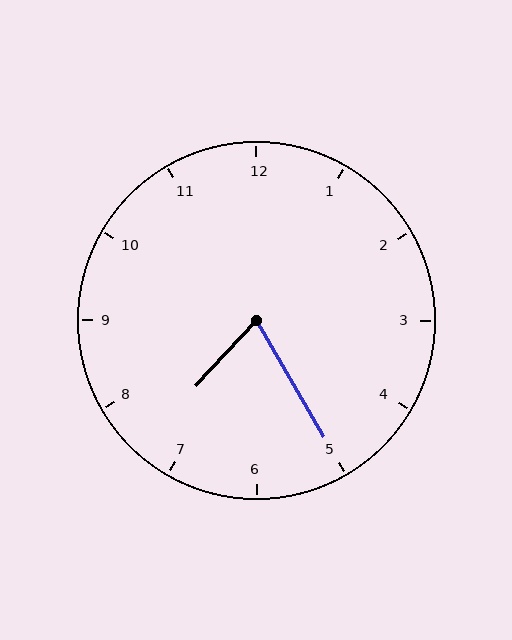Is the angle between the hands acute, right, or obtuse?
It is acute.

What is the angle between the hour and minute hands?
Approximately 72 degrees.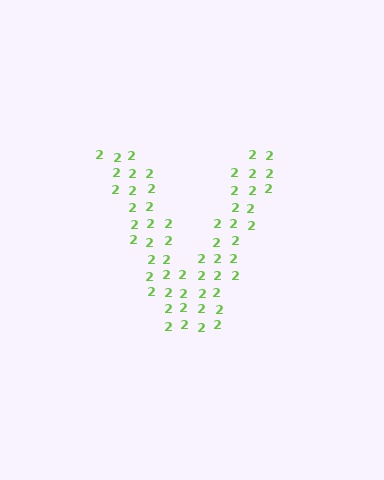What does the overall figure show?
The overall figure shows the letter V.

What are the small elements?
The small elements are digit 2's.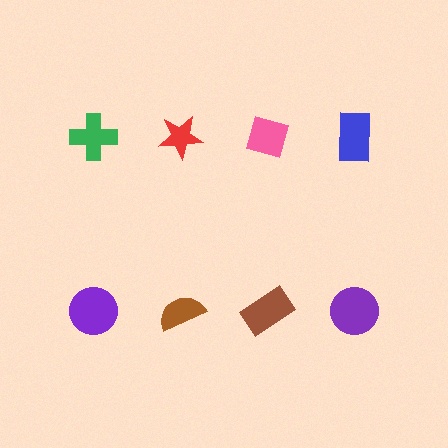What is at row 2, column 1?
A purple circle.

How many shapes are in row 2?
4 shapes.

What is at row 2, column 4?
A purple circle.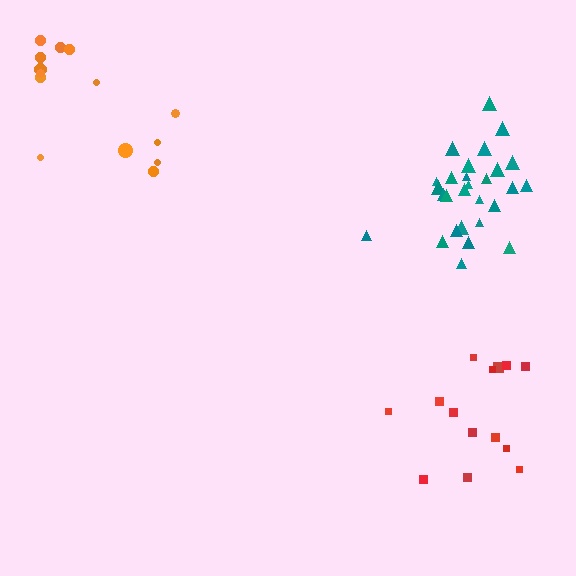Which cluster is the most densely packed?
Teal.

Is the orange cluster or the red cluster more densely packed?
Red.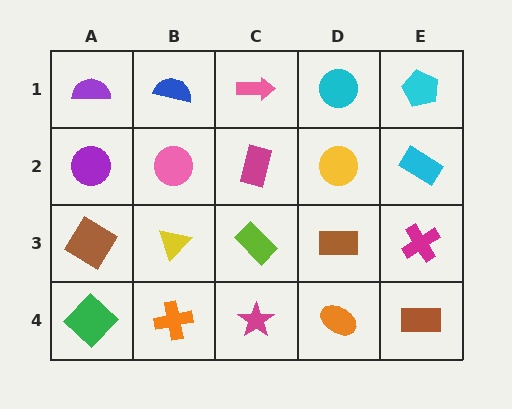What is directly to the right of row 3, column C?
A brown rectangle.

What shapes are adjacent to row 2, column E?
A cyan pentagon (row 1, column E), a magenta cross (row 3, column E), a yellow circle (row 2, column D).